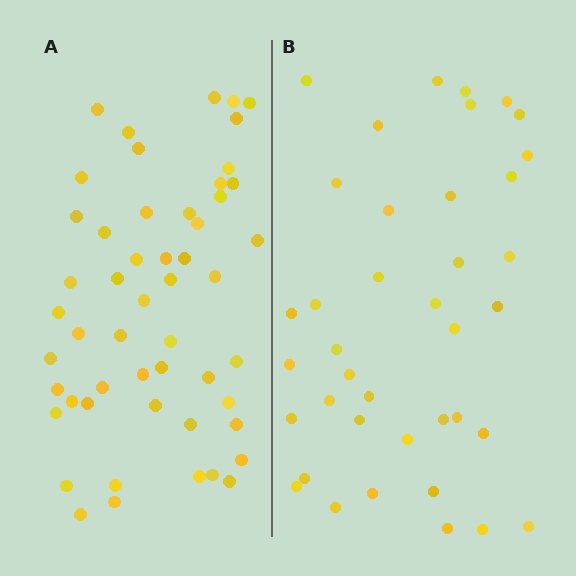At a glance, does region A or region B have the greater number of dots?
Region A (the left region) has more dots.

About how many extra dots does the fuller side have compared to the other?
Region A has approximately 15 more dots than region B.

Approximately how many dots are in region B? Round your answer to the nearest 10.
About 40 dots. (The exact count is 39, which rounds to 40.)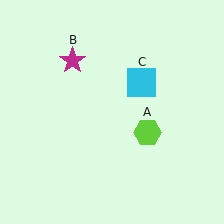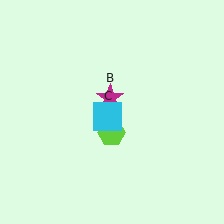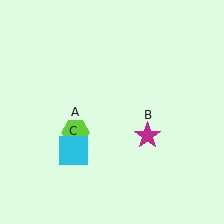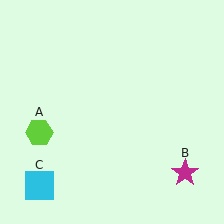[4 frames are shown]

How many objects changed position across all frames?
3 objects changed position: lime hexagon (object A), magenta star (object B), cyan square (object C).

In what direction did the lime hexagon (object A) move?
The lime hexagon (object A) moved left.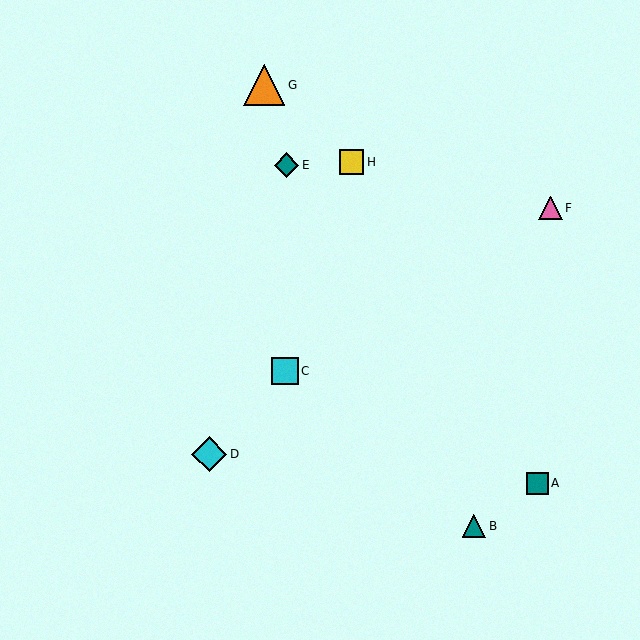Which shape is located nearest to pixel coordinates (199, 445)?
The cyan diamond (labeled D) at (209, 454) is nearest to that location.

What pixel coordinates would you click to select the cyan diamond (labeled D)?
Click at (209, 454) to select the cyan diamond D.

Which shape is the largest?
The orange triangle (labeled G) is the largest.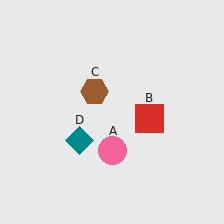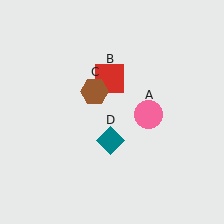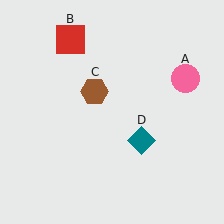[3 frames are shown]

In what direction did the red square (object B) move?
The red square (object B) moved up and to the left.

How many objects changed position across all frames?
3 objects changed position: pink circle (object A), red square (object B), teal diamond (object D).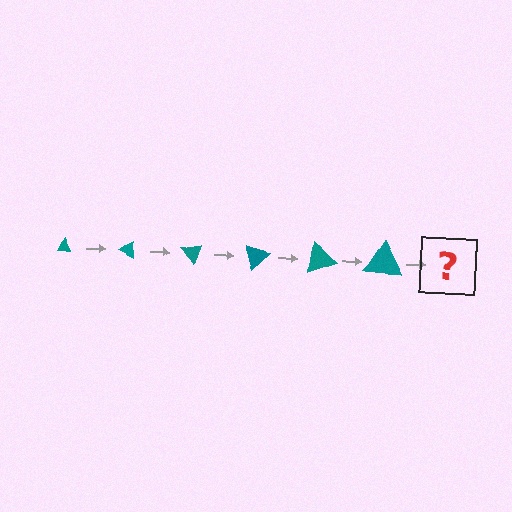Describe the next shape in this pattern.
It should be a triangle, larger than the previous one and rotated 150 degrees from the start.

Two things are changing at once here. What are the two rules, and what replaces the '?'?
The two rules are that the triangle grows larger each step and it rotates 25 degrees each step. The '?' should be a triangle, larger than the previous one and rotated 150 degrees from the start.